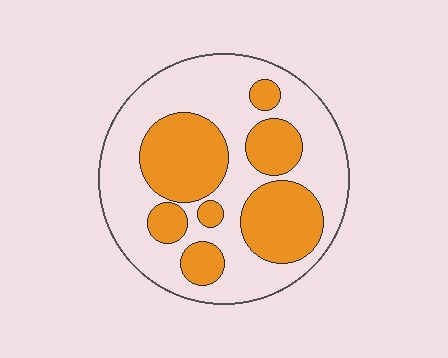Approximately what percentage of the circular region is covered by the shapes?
Approximately 40%.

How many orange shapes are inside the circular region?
7.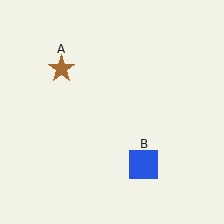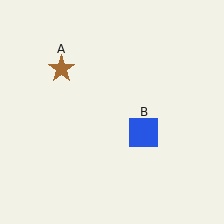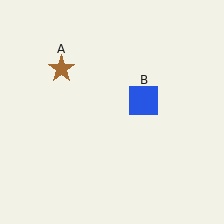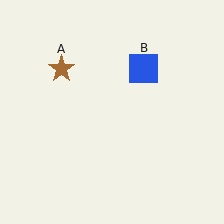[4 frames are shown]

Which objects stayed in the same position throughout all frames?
Brown star (object A) remained stationary.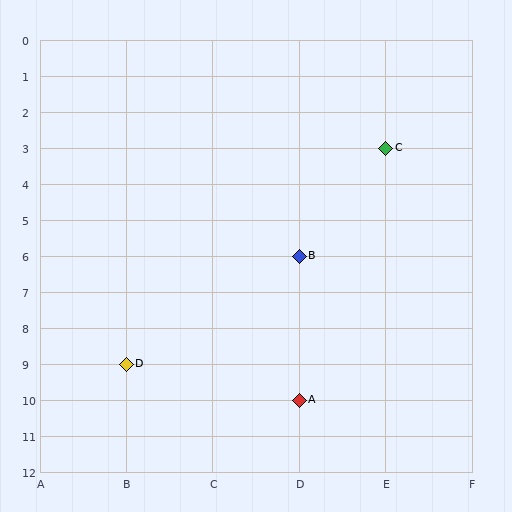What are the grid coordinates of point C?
Point C is at grid coordinates (E, 3).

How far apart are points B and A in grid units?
Points B and A are 4 rows apart.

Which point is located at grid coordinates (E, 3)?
Point C is at (E, 3).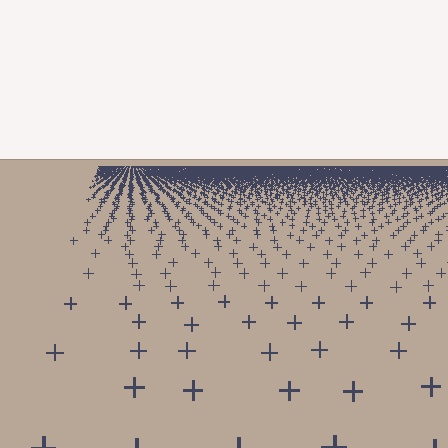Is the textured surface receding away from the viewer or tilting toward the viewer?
The surface is receding away from the viewer. Texture elements get smaller and denser toward the top.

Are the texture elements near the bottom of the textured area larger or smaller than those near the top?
Larger. Near the bottom, elements are closer to the viewer and appear at a bigger on-screen size.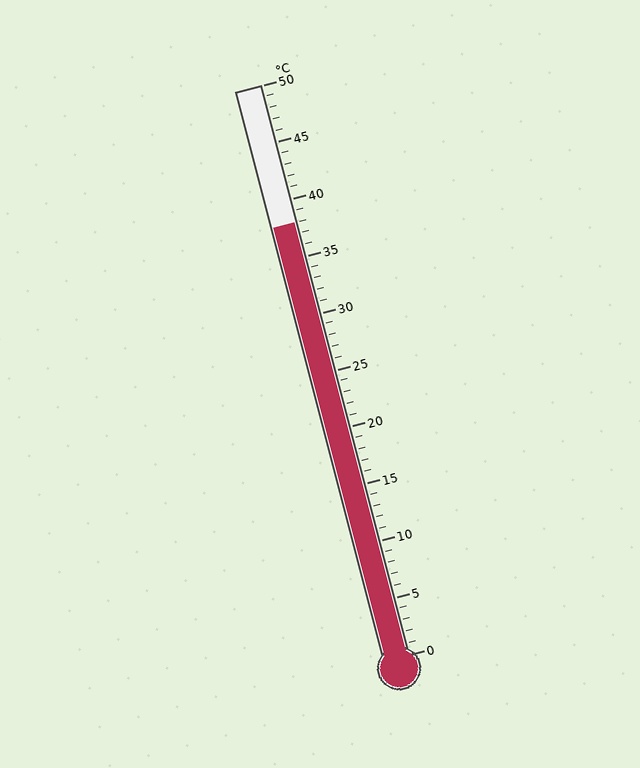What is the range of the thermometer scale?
The thermometer scale ranges from 0°C to 50°C.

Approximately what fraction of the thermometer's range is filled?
The thermometer is filled to approximately 75% of its range.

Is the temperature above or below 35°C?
The temperature is above 35°C.